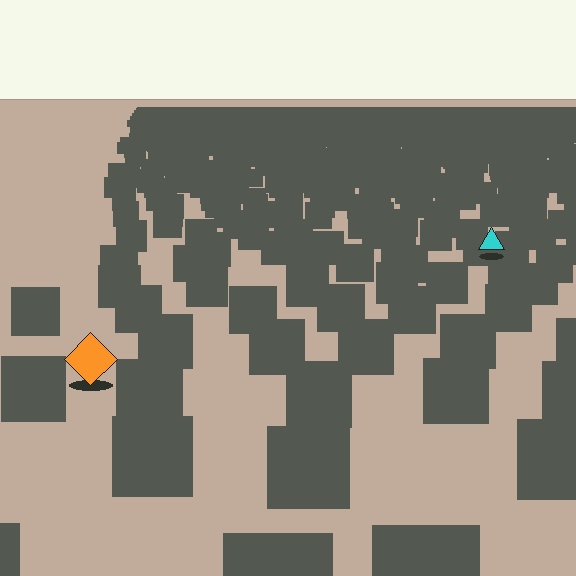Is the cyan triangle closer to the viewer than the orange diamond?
No. The orange diamond is closer — you can tell from the texture gradient: the ground texture is coarser near it.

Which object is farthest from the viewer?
The cyan triangle is farthest from the viewer. It appears smaller and the ground texture around it is denser.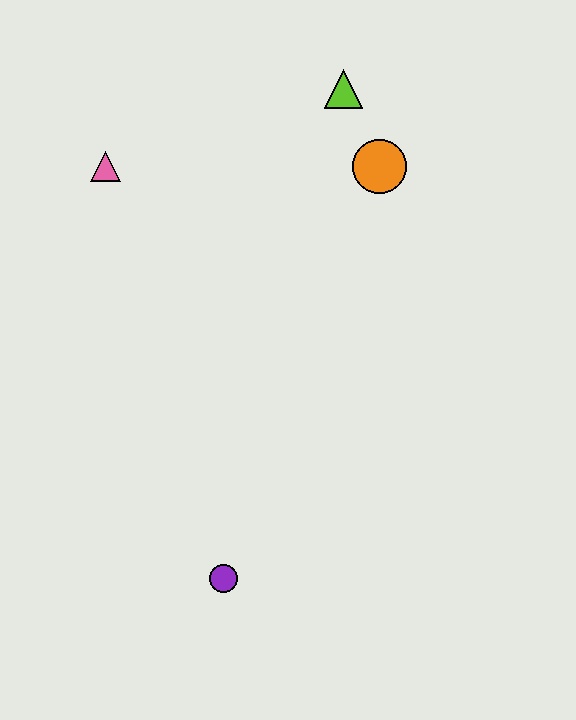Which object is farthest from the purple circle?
The lime triangle is farthest from the purple circle.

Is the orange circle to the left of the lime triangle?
No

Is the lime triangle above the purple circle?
Yes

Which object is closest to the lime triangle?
The orange circle is closest to the lime triangle.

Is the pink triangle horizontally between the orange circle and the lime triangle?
No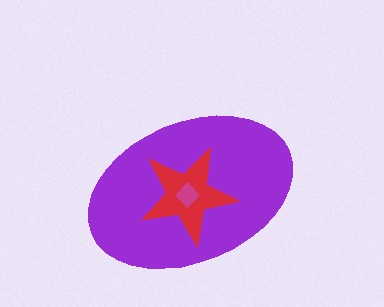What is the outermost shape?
The purple ellipse.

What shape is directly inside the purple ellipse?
The red star.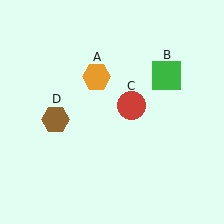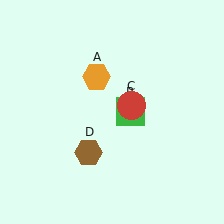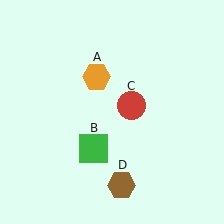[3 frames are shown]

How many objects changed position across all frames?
2 objects changed position: green square (object B), brown hexagon (object D).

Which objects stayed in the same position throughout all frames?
Orange hexagon (object A) and red circle (object C) remained stationary.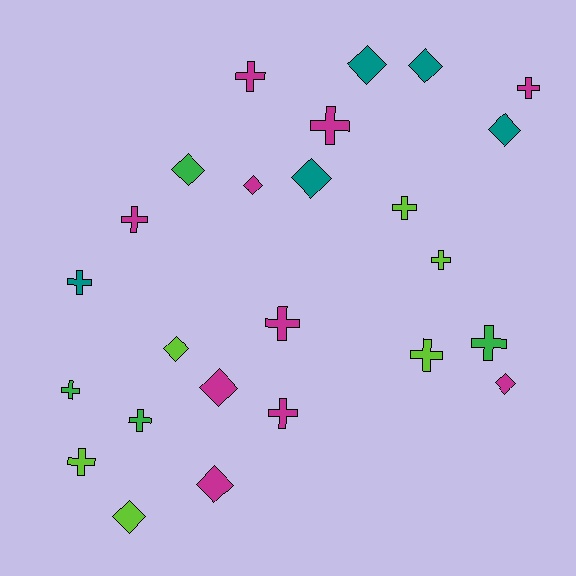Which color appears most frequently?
Magenta, with 10 objects.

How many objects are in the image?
There are 25 objects.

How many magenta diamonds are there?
There are 4 magenta diamonds.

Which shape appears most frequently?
Cross, with 14 objects.